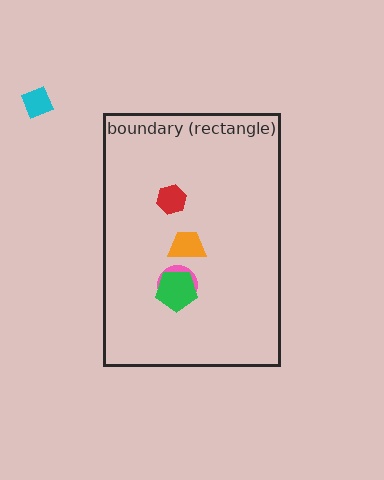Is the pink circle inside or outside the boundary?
Inside.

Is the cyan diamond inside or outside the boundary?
Outside.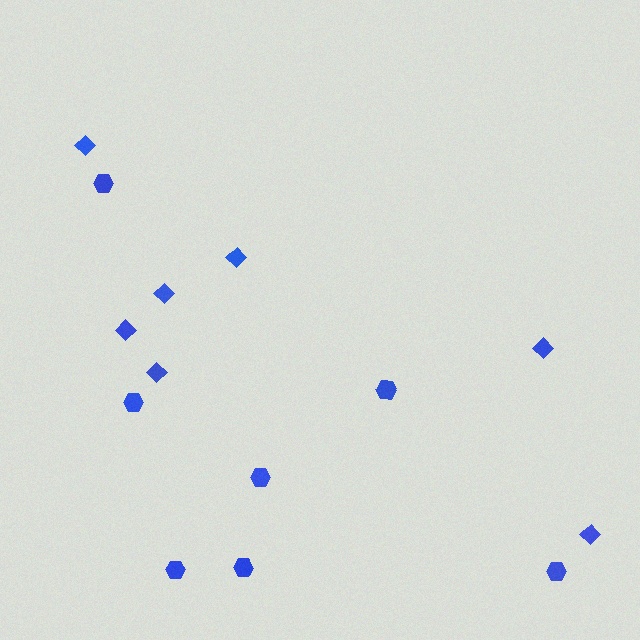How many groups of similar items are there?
There are 2 groups: one group of hexagons (7) and one group of diamonds (7).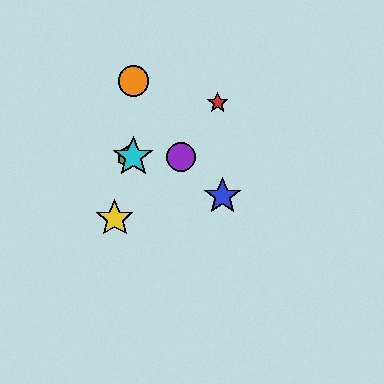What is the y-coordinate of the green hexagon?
The green hexagon is at y≈157.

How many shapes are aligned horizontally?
3 shapes (the green hexagon, the purple circle, the cyan star) are aligned horizontally.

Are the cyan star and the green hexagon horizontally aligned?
Yes, both are at y≈157.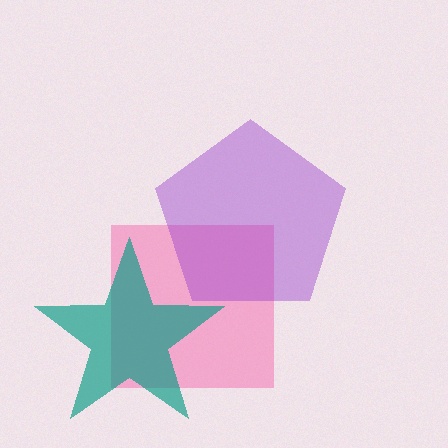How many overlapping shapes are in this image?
There are 3 overlapping shapes in the image.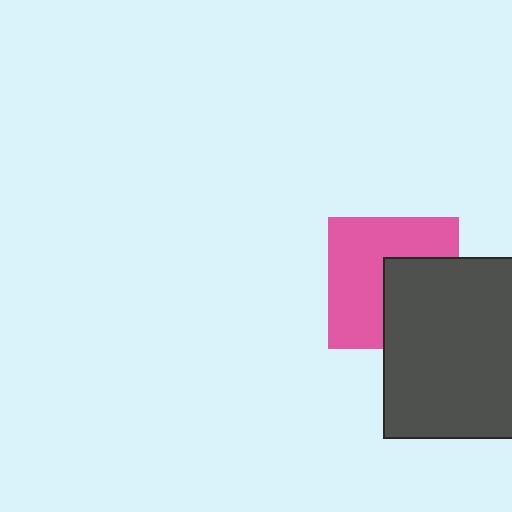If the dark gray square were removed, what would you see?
You would see the complete pink square.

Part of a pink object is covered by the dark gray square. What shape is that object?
It is a square.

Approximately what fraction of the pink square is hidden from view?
Roughly 40% of the pink square is hidden behind the dark gray square.